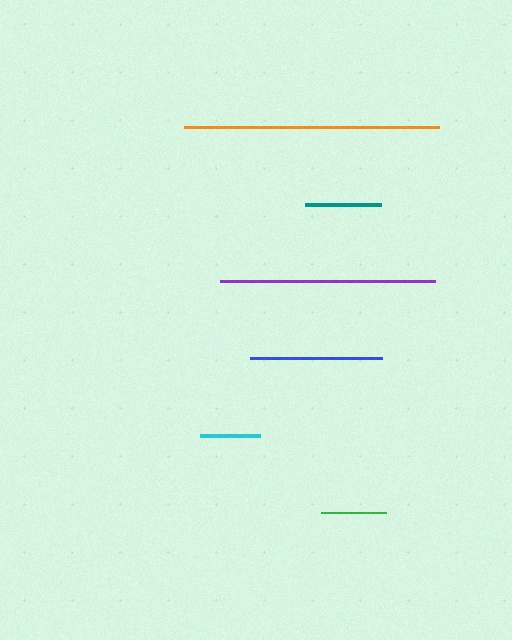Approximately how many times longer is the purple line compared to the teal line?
The purple line is approximately 2.8 times the length of the teal line.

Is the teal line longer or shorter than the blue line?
The blue line is longer than the teal line.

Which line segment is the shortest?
The cyan line is the shortest at approximately 60 pixels.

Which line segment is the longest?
The orange line is the longest at approximately 255 pixels.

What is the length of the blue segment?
The blue segment is approximately 132 pixels long.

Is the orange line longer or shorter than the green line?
The orange line is longer than the green line.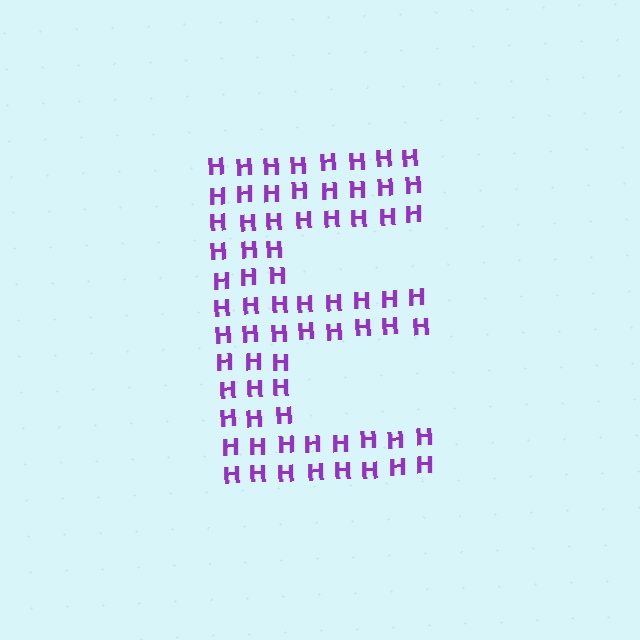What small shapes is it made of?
It is made of small letter H's.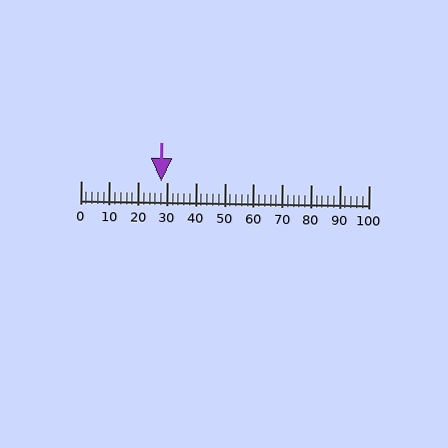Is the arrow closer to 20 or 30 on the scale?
The arrow is closer to 30.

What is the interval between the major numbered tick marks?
The major tick marks are spaced 10 units apart.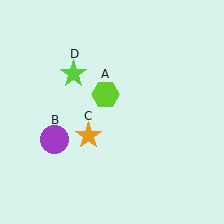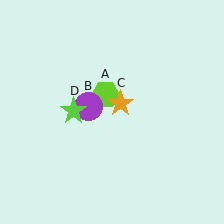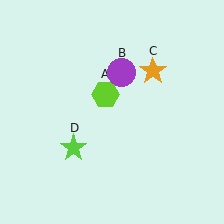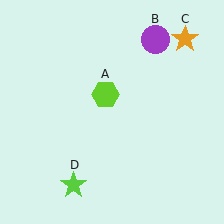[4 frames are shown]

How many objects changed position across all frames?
3 objects changed position: purple circle (object B), orange star (object C), lime star (object D).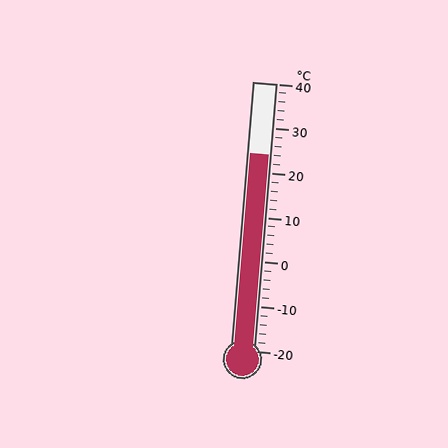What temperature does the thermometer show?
The thermometer shows approximately 24°C.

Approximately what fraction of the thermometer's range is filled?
The thermometer is filled to approximately 75% of its range.